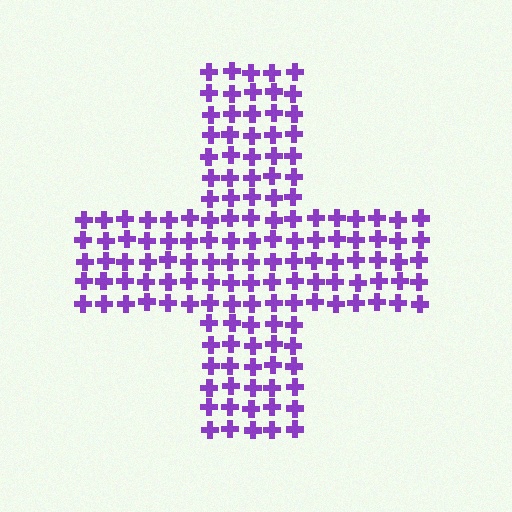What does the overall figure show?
The overall figure shows a cross.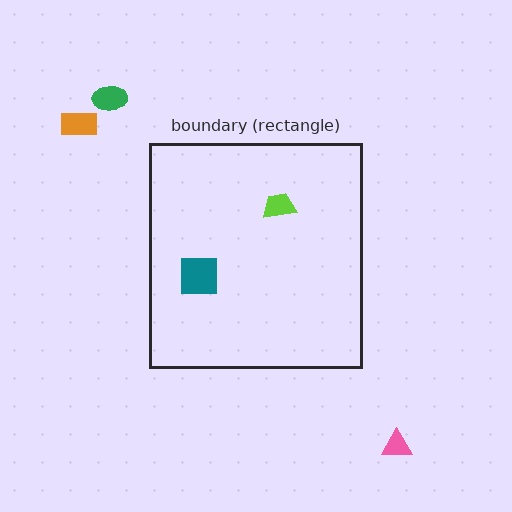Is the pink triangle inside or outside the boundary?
Outside.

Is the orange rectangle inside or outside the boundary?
Outside.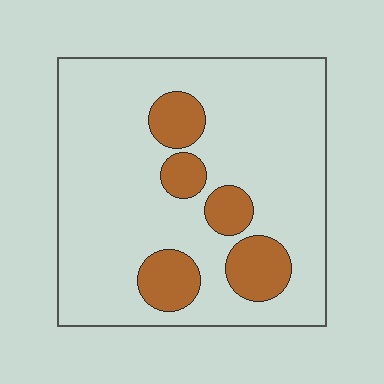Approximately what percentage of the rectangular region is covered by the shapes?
Approximately 20%.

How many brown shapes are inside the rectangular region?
5.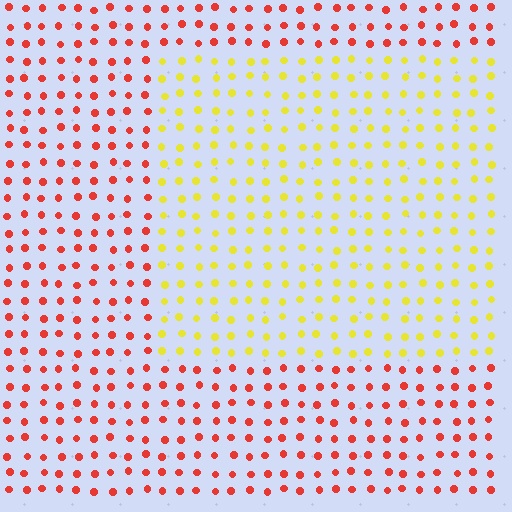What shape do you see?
I see a rectangle.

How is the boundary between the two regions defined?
The boundary is defined purely by a slight shift in hue (about 57 degrees). Spacing, size, and orientation are identical on both sides.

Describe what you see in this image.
The image is filled with small red elements in a uniform arrangement. A rectangle-shaped region is visible where the elements are tinted to a slightly different hue, forming a subtle color boundary.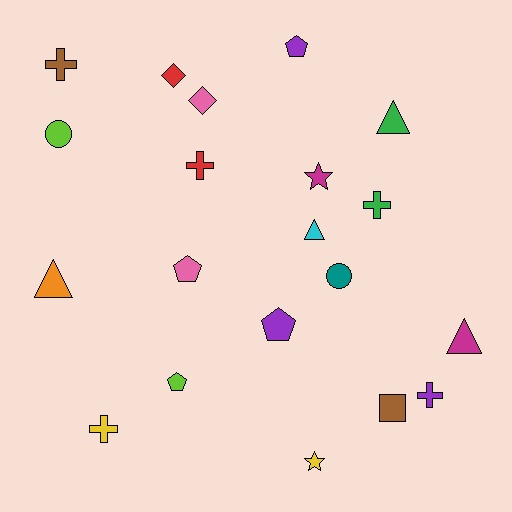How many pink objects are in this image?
There are 2 pink objects.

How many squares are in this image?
There is 1 square.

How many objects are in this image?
There are 20 objects.